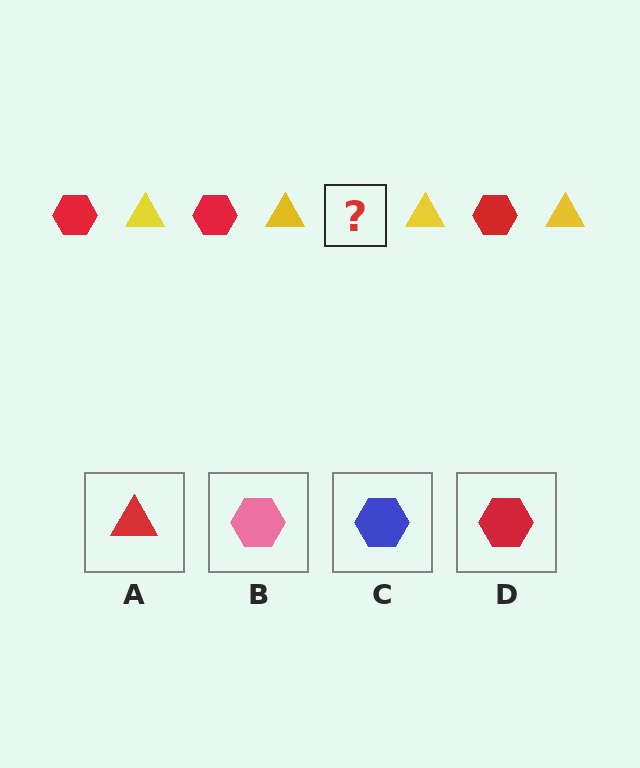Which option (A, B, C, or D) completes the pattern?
D.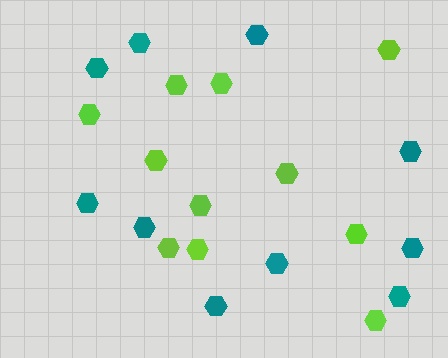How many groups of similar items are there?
There are 2 groups: one group of teal hexagons (10) and one group of lime hexagons (11).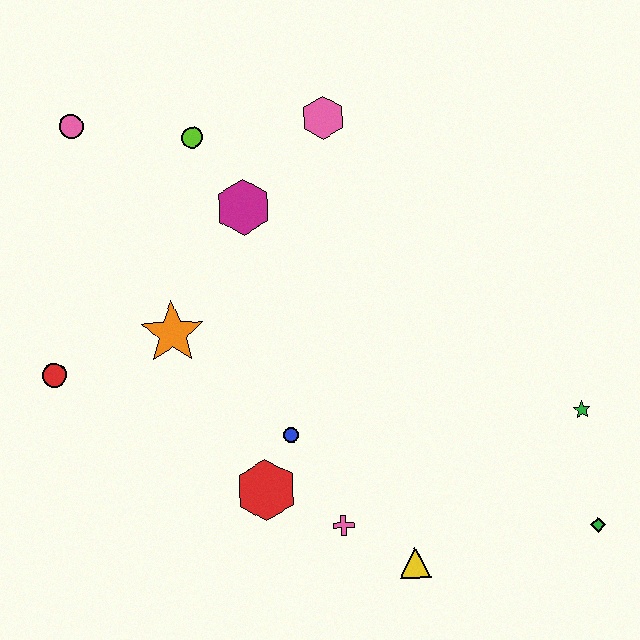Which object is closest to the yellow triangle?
The pink cross is closest to the yellow triangle.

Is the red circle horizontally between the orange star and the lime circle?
No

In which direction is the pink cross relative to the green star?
The pink cross is to the left of the green star.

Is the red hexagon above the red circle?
No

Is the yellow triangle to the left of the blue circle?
No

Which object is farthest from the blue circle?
The pink circle is farthest from the blue circle.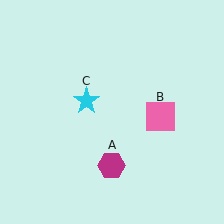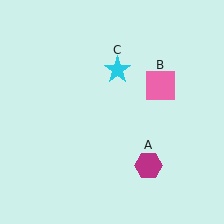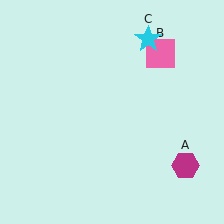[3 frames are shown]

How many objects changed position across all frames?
3 objects changed position: magenta hexagon (object A), pink square (object B), cyan star (object C).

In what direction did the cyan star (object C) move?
The cyan star (object C) moved up and to the right.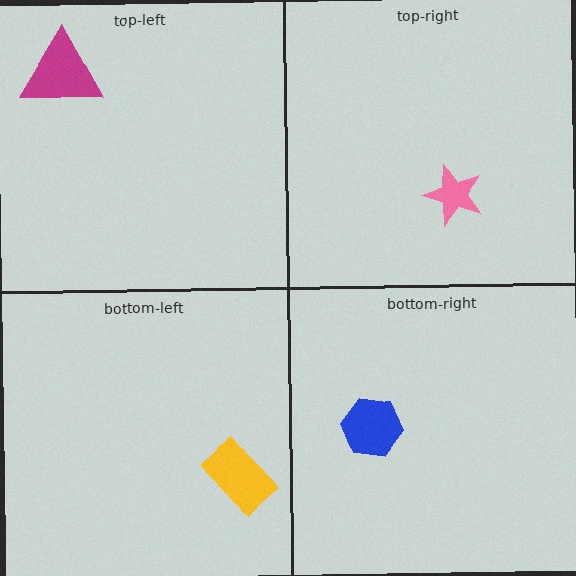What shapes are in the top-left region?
The magenta triangle.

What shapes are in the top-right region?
The pink star.